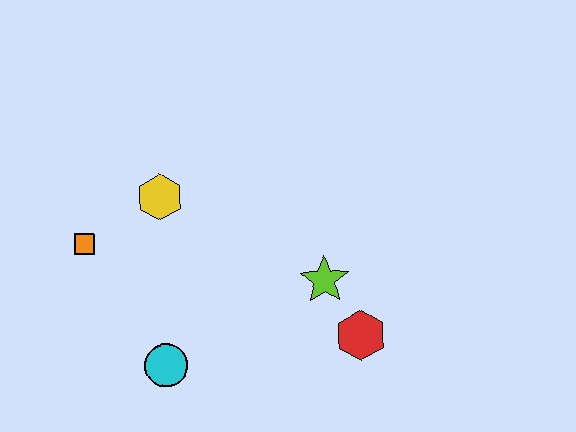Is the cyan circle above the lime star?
No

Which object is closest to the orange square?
The yellow hexagon is closest to the orange square.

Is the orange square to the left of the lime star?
Yes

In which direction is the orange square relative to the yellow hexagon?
The orange square is to the left of the yellow hexagon.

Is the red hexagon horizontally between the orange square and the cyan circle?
No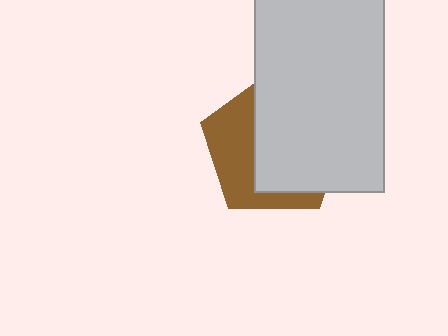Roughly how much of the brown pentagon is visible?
A small part of it is visible (roughly 39%).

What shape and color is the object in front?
The object in front is a light gray rectangle.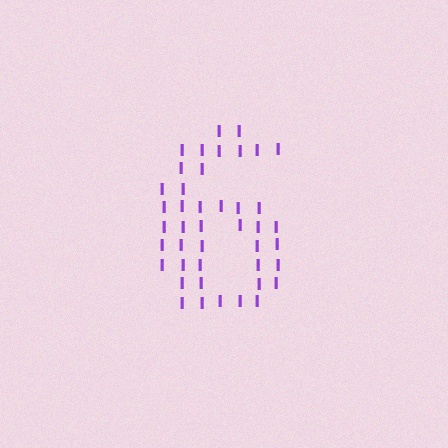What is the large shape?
The large shape is the digit 6.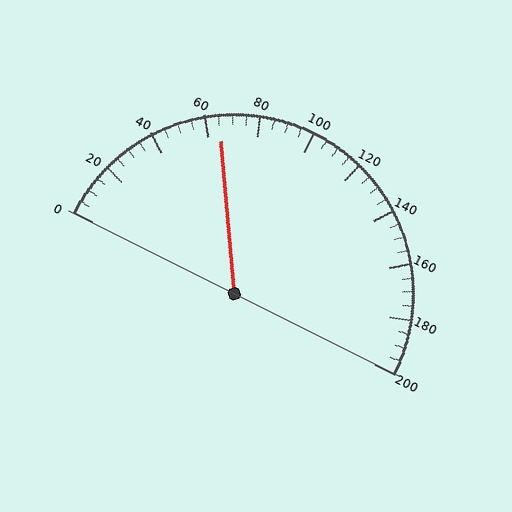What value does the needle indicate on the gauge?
The needle indicates approximately 65.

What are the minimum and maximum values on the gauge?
The gauge ranges from 0 to 200.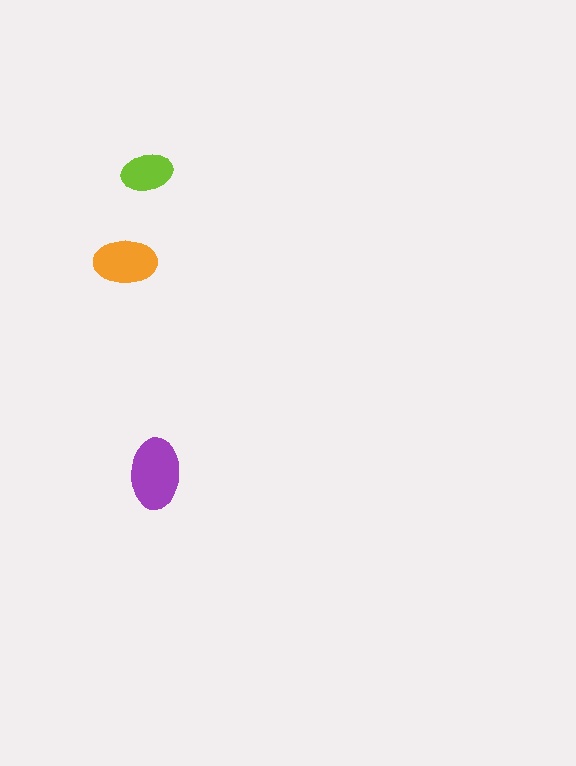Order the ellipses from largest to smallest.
the purple one, the orange one, the lime one.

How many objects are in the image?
There are 3 objects in the image.